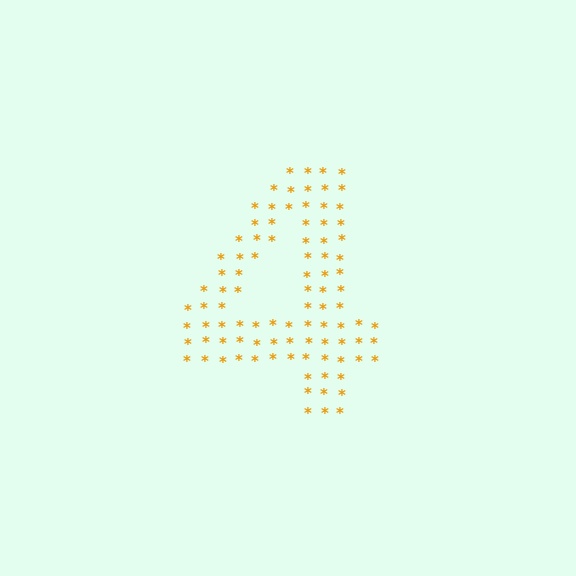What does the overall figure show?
The overall figure shows the digit 4.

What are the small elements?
The small elements are asterisks.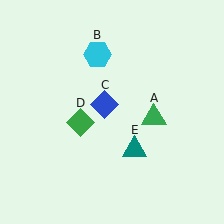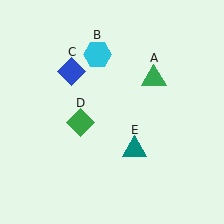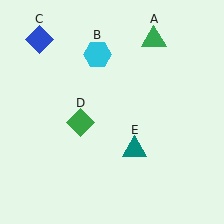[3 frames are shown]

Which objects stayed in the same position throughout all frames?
Cyan hexagon (object B) and green diamond (object D) and teal triangle (object E) remained stationary.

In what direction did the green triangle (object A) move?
The green triangle (object A) moved up.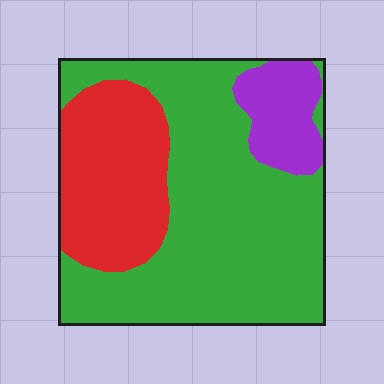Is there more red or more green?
Green.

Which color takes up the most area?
Green, at roughly 60%.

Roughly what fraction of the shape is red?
Red covers 26% of the shape.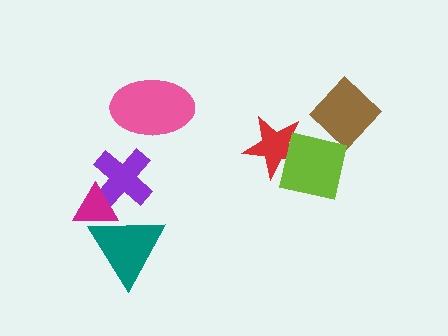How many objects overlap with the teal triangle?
1 object overlaps with the teal triangle.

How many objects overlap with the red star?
1 object overlaps with the red star.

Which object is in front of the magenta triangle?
The teal triangle is in front of the magenta triangle.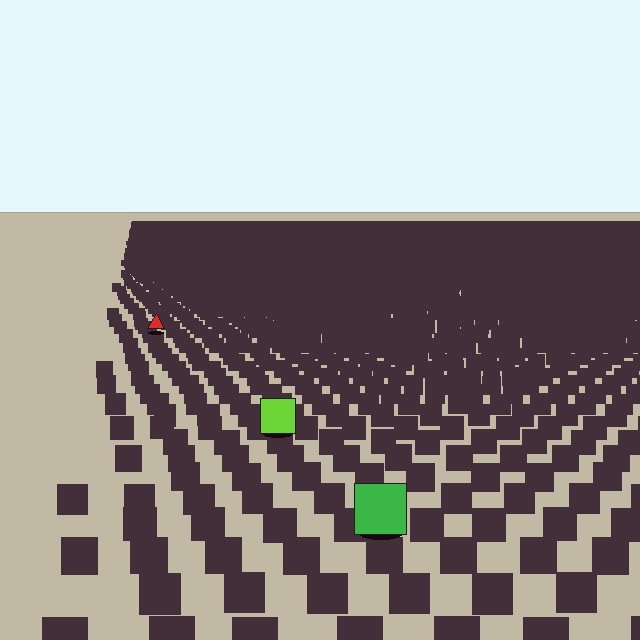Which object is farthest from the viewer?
The red triangle is farthest from the viewer. It appears smaller and the ground texture around it is denser.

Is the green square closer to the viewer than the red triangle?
Yes. The green square is closer — you can tell from the texture gradient: the ground texture is coarser near it.